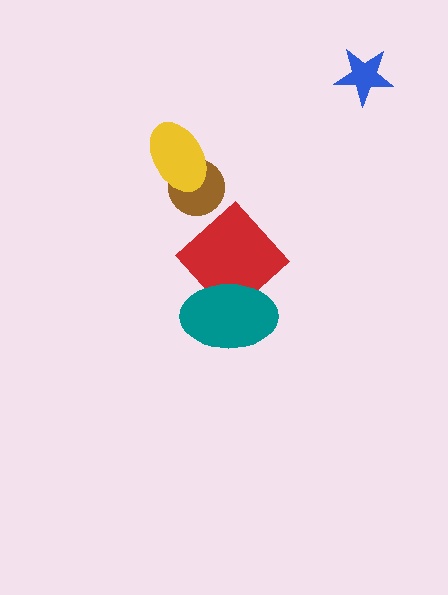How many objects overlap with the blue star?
0 objects overlap with the blue star.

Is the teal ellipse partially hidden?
No, no other shape covers it.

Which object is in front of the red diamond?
The teal ellipse is in front of the red diamond.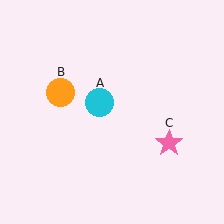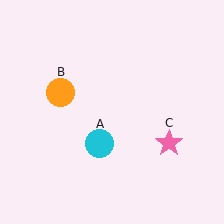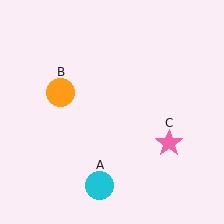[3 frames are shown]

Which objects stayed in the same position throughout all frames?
Orange circle (object B) and pink star (object C) remained stationary.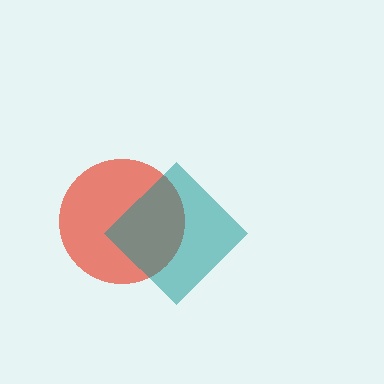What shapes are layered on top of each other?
The layered shapes are: a red circle, a teal diamond.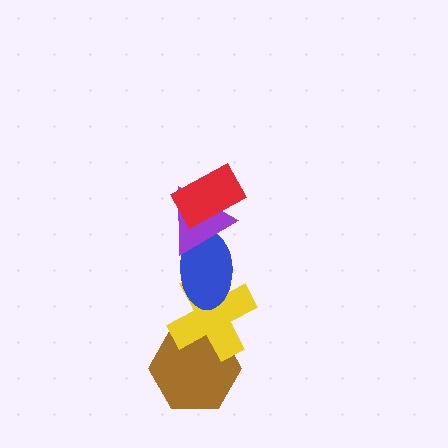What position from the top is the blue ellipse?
The blue ellipse is 3rd from the top.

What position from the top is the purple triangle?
The purple triangle is 2nd from the top.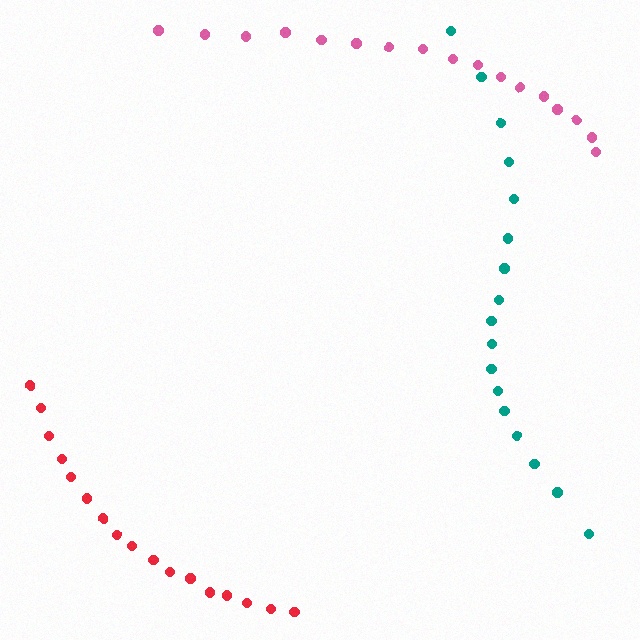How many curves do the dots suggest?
There are 3 distinct paths.